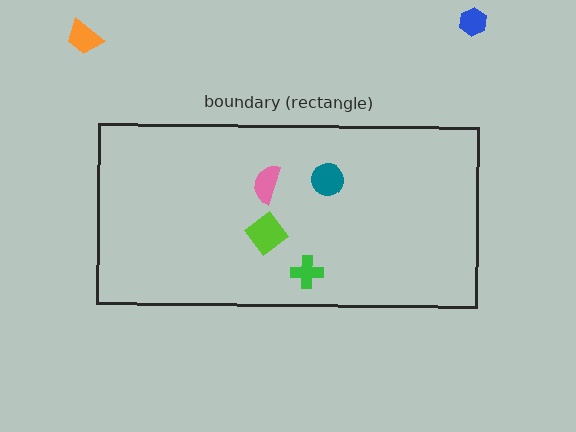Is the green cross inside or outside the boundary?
Inside.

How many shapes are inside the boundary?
4 inside, 2 outside.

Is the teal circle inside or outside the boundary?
Inside.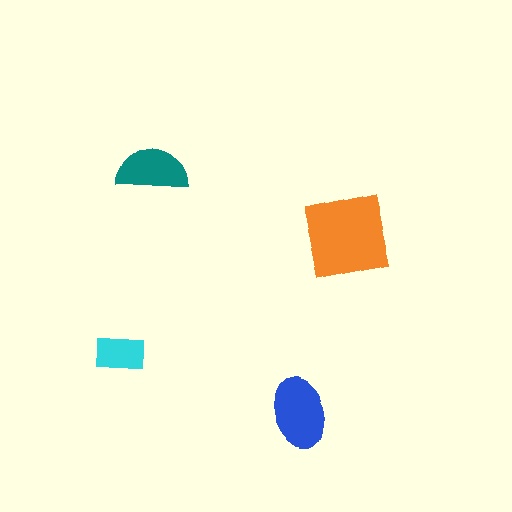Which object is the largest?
The orange square.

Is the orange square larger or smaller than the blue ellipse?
Larger.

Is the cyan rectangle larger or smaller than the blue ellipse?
Smaller.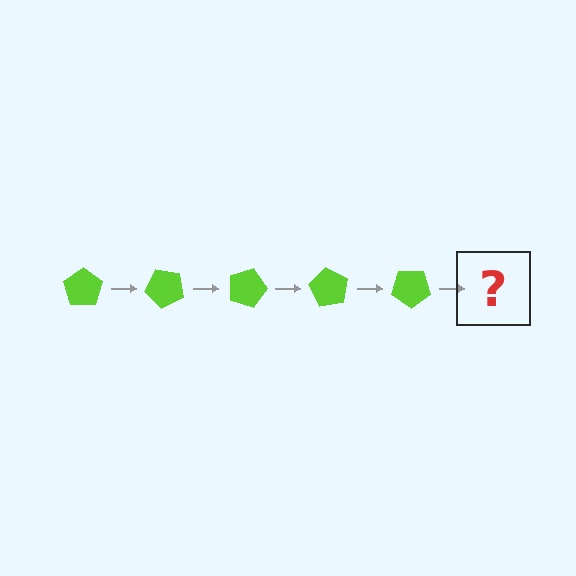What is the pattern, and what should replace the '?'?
The pattern is that the pentagon rotates 45 degrees each step. The '?' should be a lime pentagon rotated 225 degrees.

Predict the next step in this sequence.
The next step is a lime pentagon rotated 225 degrees.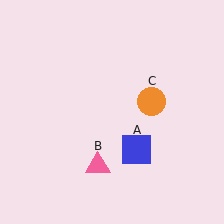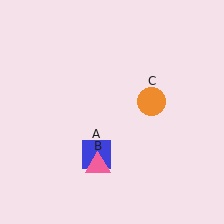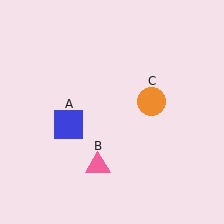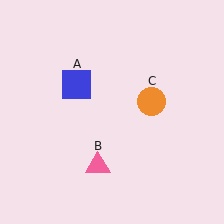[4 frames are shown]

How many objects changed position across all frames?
1 object changed position: blue square (object A).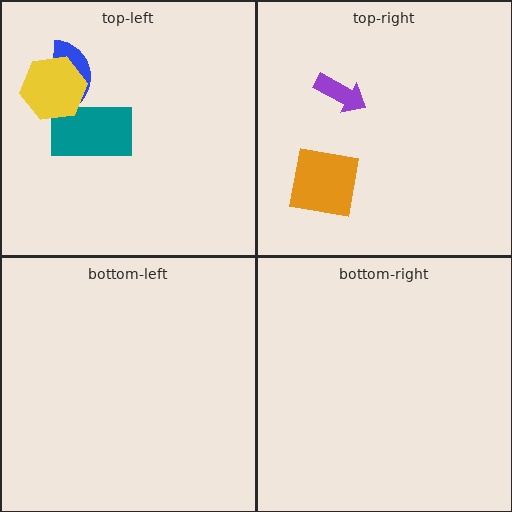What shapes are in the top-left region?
The teal rectangle, the blue semicircle, the yellow hexagon.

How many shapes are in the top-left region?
3.